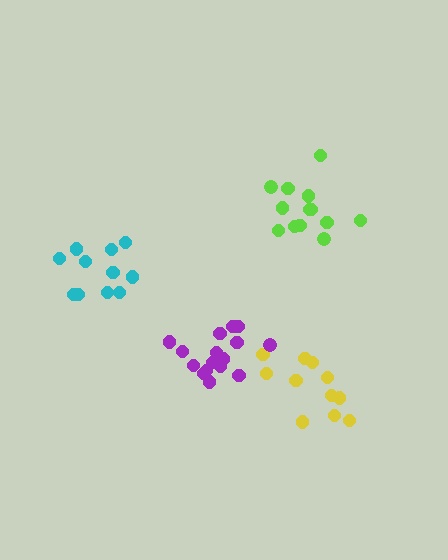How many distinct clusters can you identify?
There are 4 distinct clusters.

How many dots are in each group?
Group 1: 11 dots, Group 2: 11 dots, Group 3: 17 dots, Group 4: 13 dots (52 total).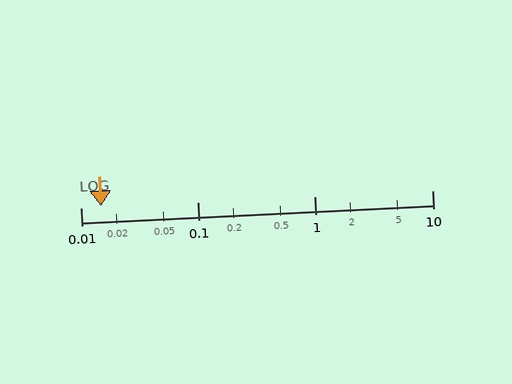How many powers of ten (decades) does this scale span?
The scale spans 3 decades, from 0.01 to 10.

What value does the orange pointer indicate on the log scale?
The pointer indicates approximately 0.015.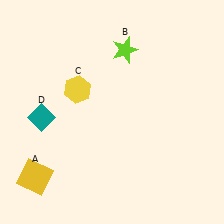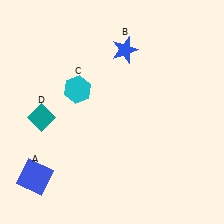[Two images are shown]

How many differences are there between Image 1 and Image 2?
There are 3 differences between the two images.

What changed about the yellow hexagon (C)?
In Image 1, C is yellow. In Image 2, it changed to cyan.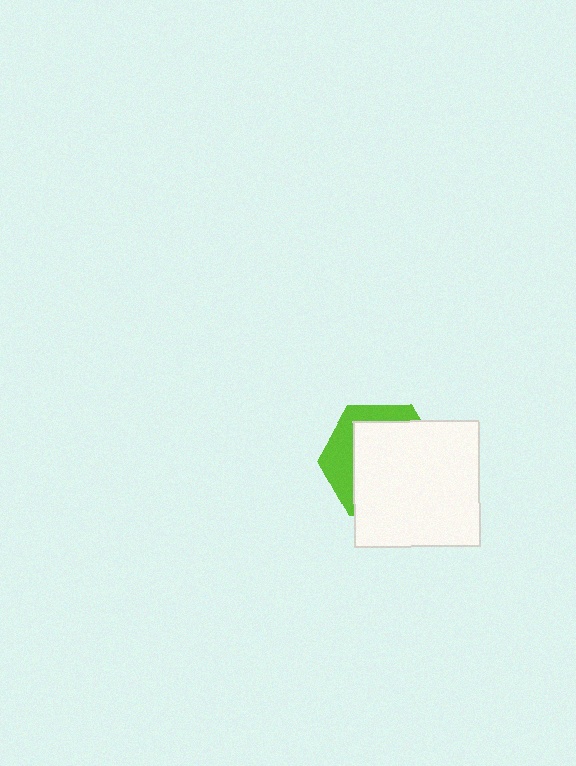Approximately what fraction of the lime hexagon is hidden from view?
Roughly 70% of the lime hexagon is hidden behind the white square.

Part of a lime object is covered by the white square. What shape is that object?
It is a hexagon.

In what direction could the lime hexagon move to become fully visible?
The lime hexagon could move toward the upper-left. That would shift it out from behind the white square entirely.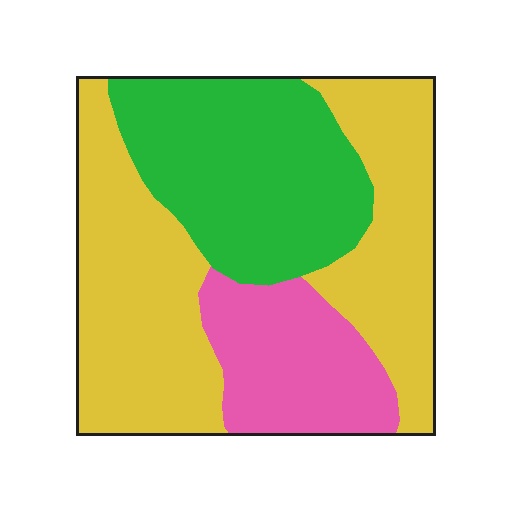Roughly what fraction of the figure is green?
Green takes up about one third (1/3) of the figure.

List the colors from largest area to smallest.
From largest to smallest: yellow, green, pink.